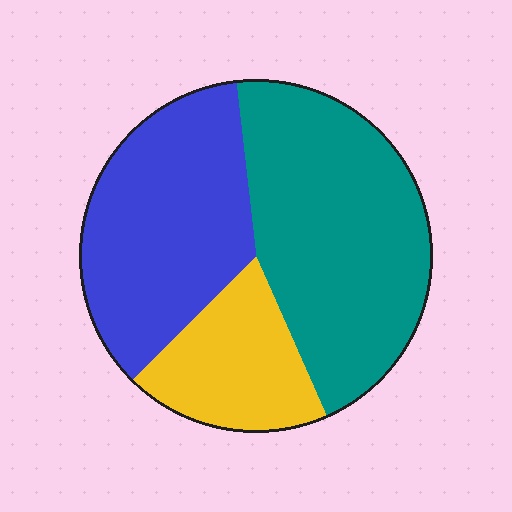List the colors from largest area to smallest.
From largest to smallest: teal, blue, yellow.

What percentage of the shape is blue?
Blue takes up between a third and a half of the shape.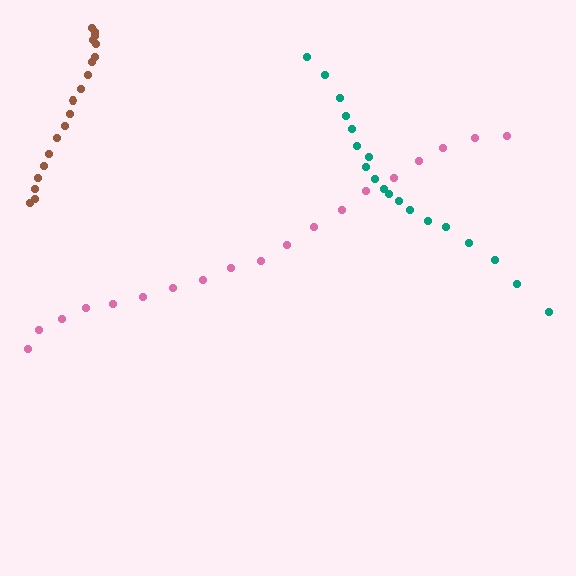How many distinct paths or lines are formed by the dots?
There are 3 distinct paths.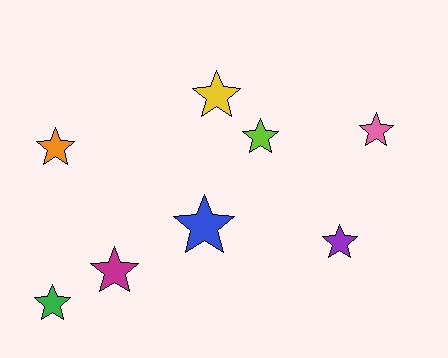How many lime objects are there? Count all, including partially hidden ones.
There is 1 lime object.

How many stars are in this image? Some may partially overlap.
There are 8 stars.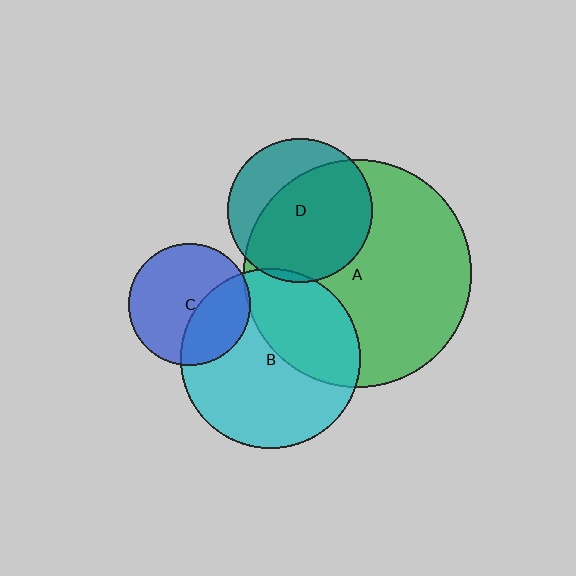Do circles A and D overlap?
Yes.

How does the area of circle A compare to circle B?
Approximately 1.6 times.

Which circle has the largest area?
Circle A (green).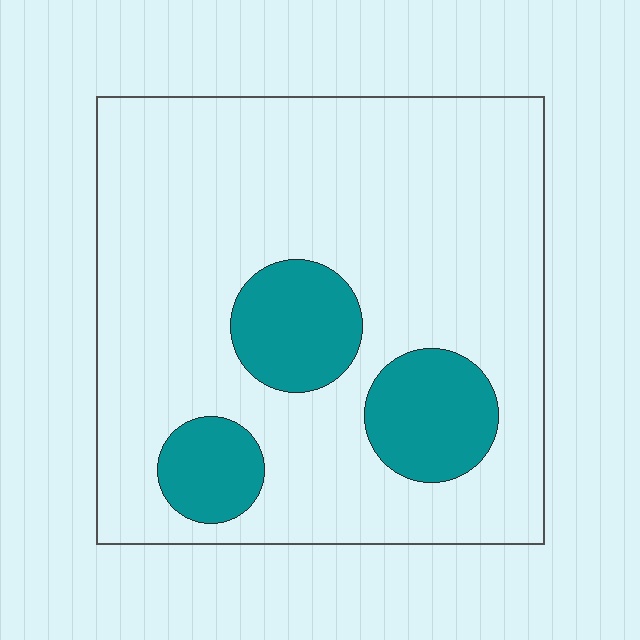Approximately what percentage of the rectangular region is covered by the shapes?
Approximately 20%.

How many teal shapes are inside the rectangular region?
3.